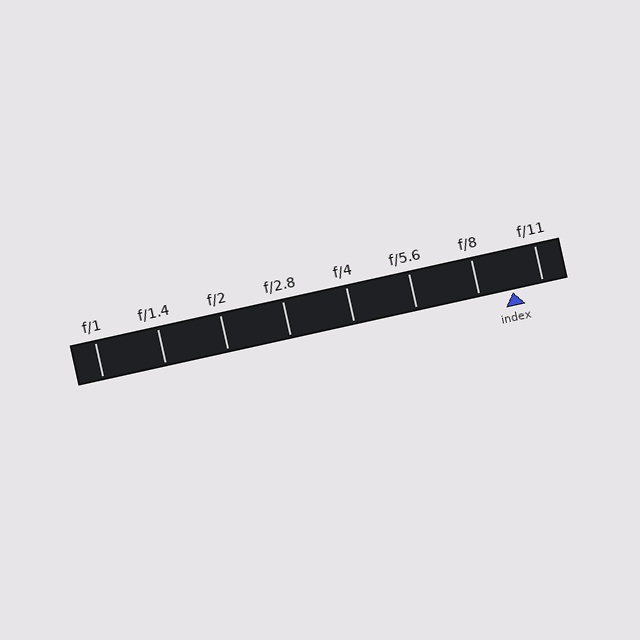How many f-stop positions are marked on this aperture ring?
There are 8 f-stop positions marked.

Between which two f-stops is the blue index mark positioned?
The index mark is between f/8 and f/11.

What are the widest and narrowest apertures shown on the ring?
The widest aperture shown is f/1 and the narrowest is f/11.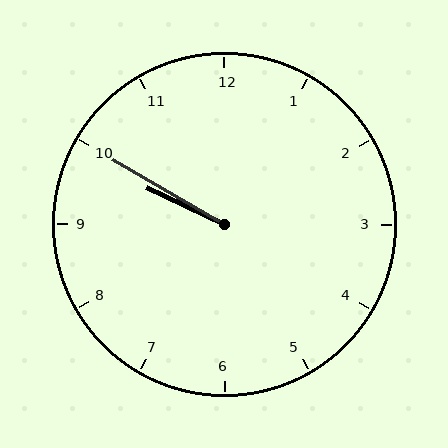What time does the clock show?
9:50.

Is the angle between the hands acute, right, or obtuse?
It is acute.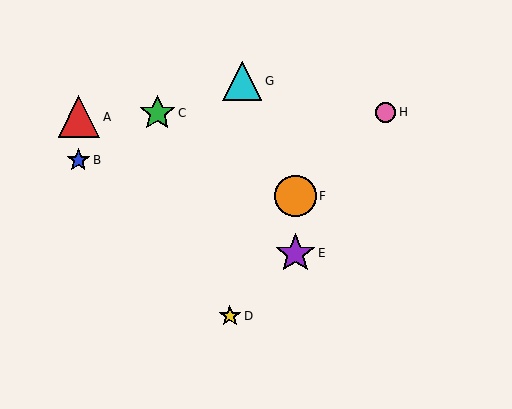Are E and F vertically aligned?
Yes, both are at x≈295.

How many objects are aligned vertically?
2 objects (E, F) are aligned vertically.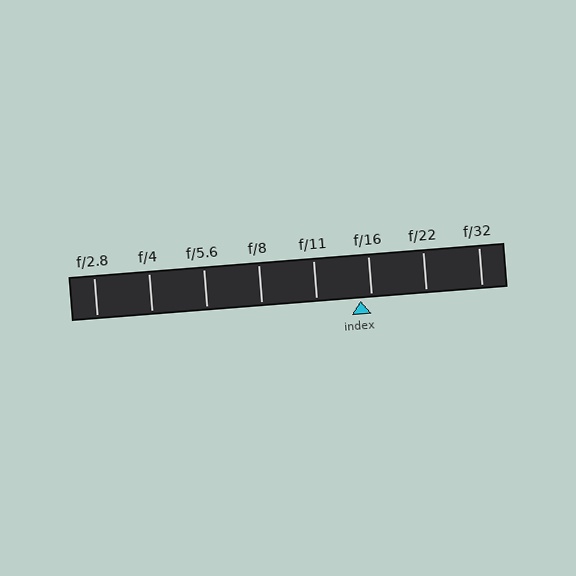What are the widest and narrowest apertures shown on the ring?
The widest aperture shown is f/2.8 and the narrowest is f/32.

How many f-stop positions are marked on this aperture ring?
There are 8 f-stop positions marked.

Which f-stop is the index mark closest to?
The index mark is closest to f/16.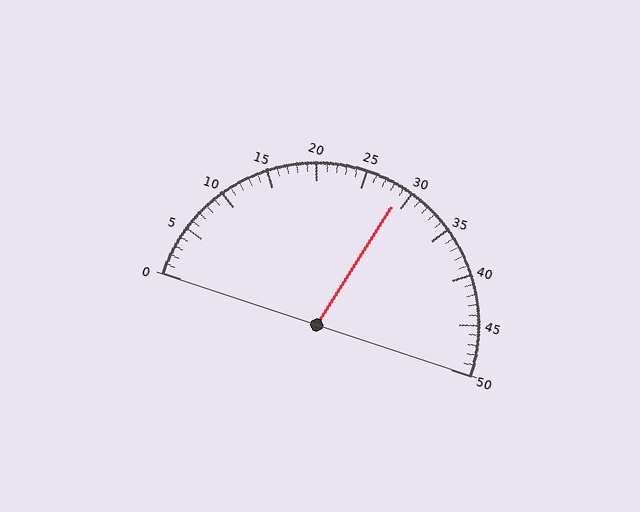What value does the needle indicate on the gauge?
The needle indicates approximately 29.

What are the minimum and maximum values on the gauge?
The gauge ranges from 0 to 50.